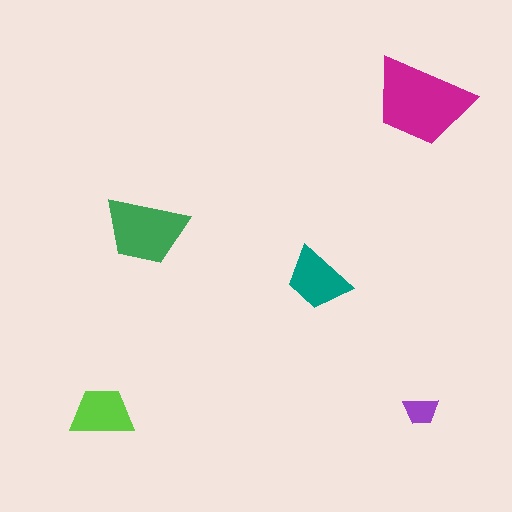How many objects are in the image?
There are 5 objects in the image.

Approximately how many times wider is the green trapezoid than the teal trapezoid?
About 1.5 times wider.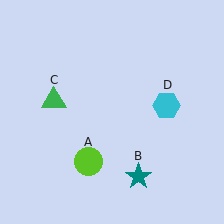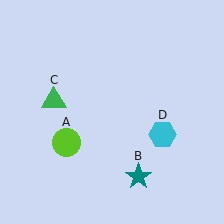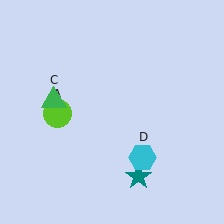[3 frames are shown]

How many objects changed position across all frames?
2 objects changed position: lime circle (object A), cyan hexagon (object D).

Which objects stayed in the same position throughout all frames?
Teal star (object B) and green triangle (object C) remained stationary.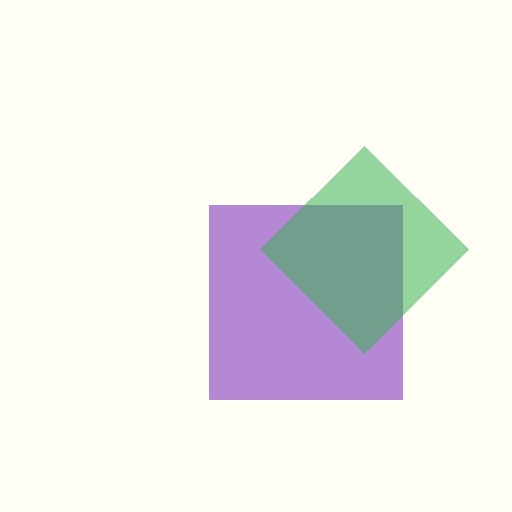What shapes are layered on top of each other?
The layered shapes are: a purple square, a green diamond.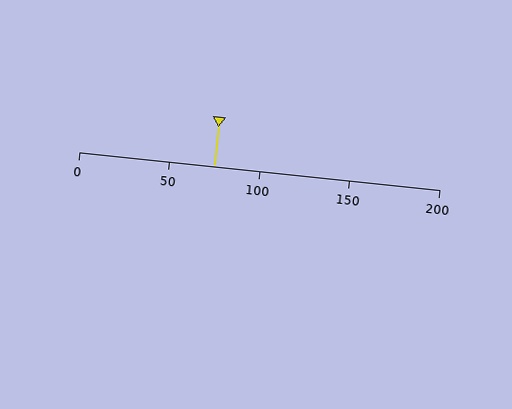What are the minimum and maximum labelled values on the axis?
The axis runs from 0 to 200.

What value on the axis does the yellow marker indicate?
The marker indicates approximately 75.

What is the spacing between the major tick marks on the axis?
The major ticks are spaced 50 apart.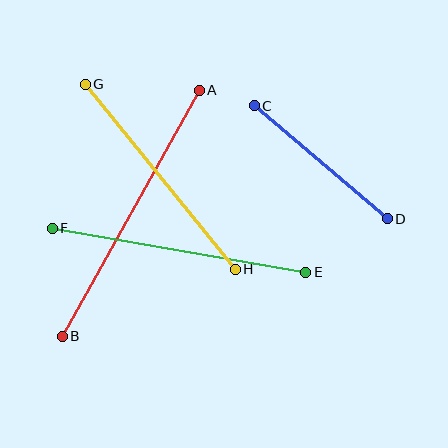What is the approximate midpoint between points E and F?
The midpoint is at approximately (179, 250) pixels.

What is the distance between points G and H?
The distance is approximately 238 pixels.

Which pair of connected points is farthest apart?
Points A and B are farthest apart.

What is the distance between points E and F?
The distance is approximately 257 pixels.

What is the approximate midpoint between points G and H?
The midpoint is at approximately (160, 177) pixels.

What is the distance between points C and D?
The distance is approximately 175 pixels.